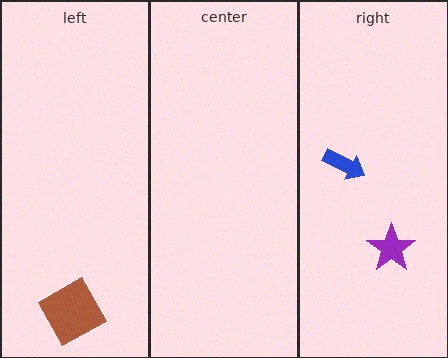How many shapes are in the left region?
1.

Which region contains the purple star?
The right region.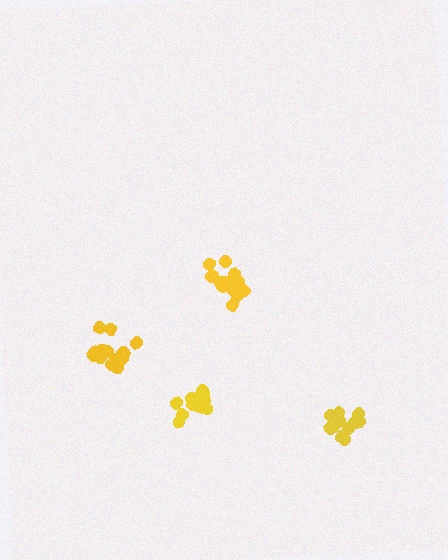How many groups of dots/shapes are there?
There are 4 groups.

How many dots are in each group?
Group 1: 17 dots, Group 2: 13 dots, Group 3: 17 dots, Group 4: 12 dots (59 total).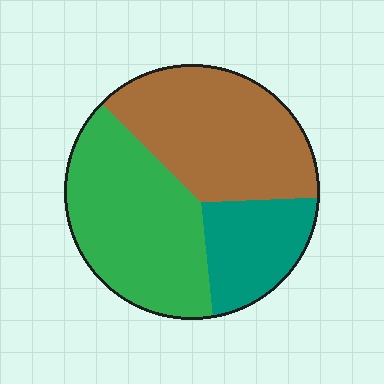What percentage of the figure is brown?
Brown covers 40% of the figure.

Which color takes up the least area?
Teal, at roughly 20%.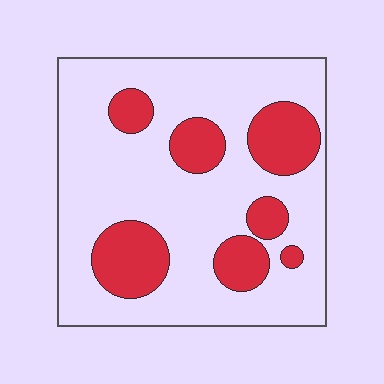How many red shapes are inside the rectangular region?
7.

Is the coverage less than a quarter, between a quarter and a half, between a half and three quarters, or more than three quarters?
Less than a quarter.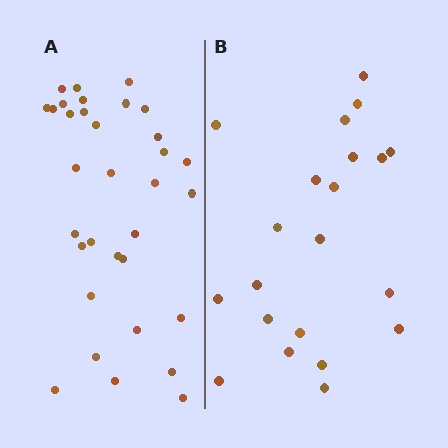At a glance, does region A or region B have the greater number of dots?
Region A (the left region) has more dots.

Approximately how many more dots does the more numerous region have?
Region A has roughly 12 or so more dots than region B.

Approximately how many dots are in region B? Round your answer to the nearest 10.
About 20 dots. (The exact count is 21, which rounds to 20.)